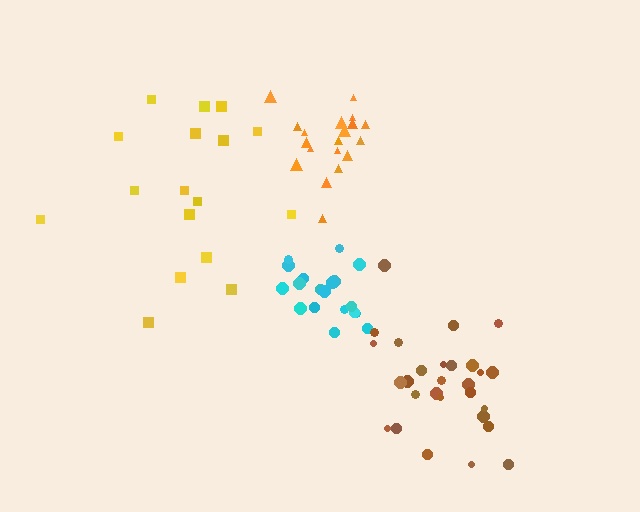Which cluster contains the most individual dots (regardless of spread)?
Brown (28).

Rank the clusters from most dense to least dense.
orange, cyan, brown, yellow.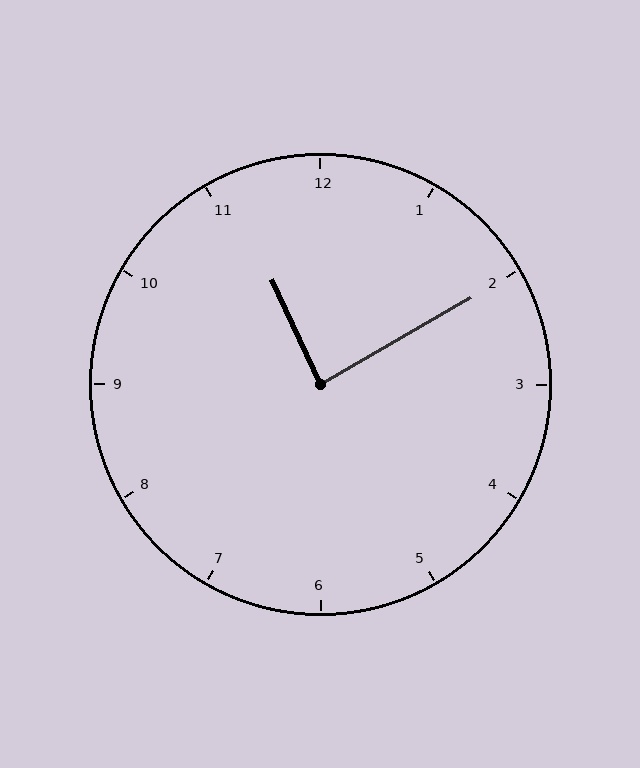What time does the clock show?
11:10.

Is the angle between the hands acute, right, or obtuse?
It is right.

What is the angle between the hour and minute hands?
Approximately 85 degrees.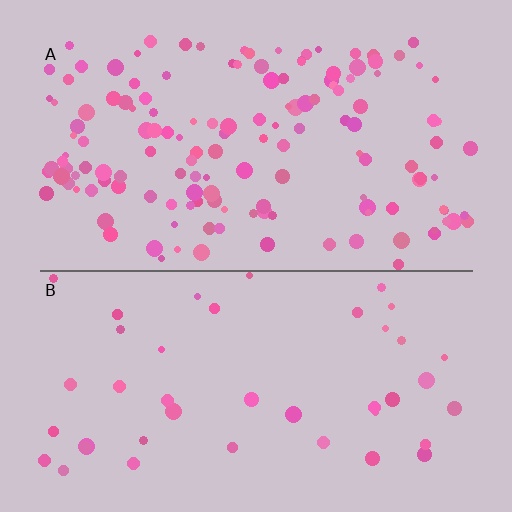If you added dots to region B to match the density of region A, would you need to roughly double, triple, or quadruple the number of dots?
Approximately triple.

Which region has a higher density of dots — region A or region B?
A (the top).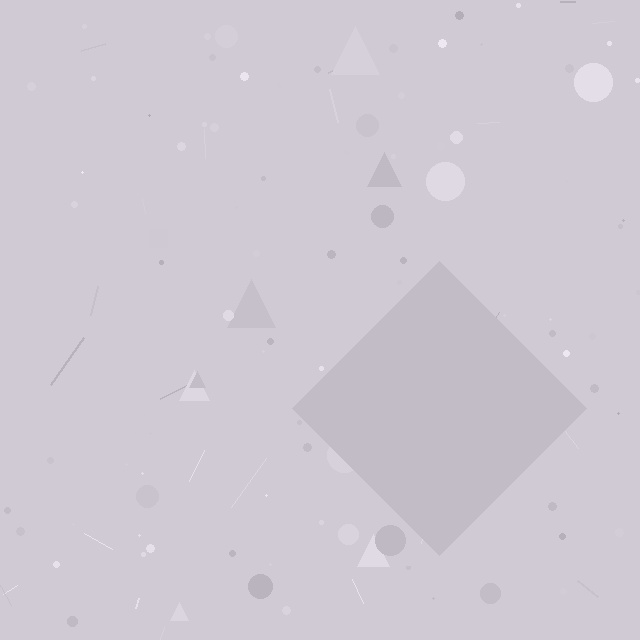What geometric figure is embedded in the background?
A diamond is embedded in the background.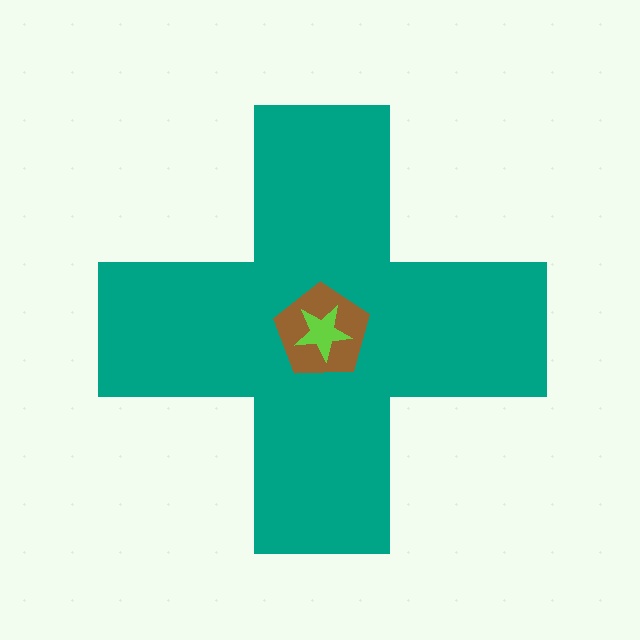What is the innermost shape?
The lime star.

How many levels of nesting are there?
3.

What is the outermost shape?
The teal cross.